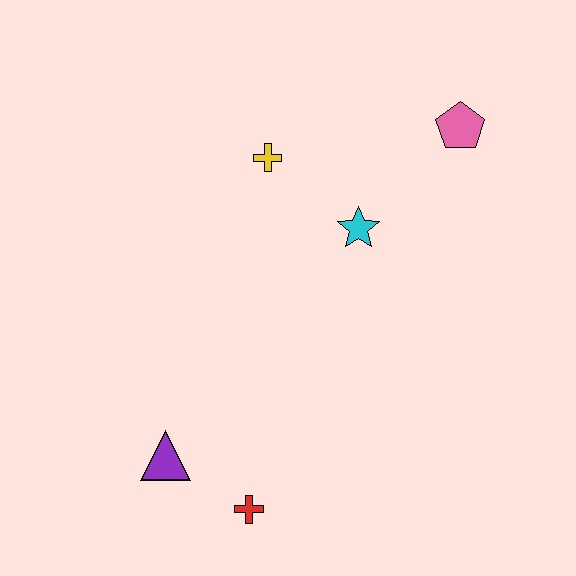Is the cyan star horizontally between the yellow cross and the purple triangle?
No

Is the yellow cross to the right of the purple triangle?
Yes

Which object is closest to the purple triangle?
The red cross is closest to the purple triangle.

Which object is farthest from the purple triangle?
The pink pentagon is farthest from the purple triangle.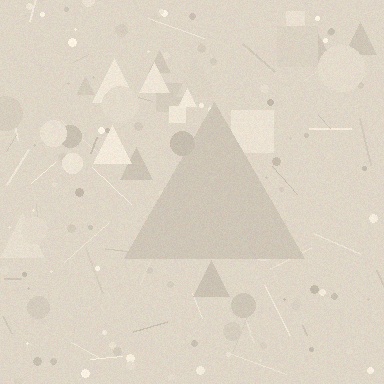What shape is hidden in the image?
A triangle is hidden in the image.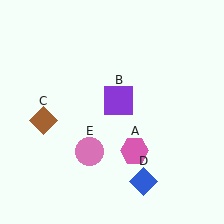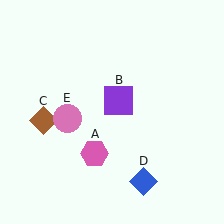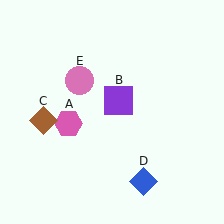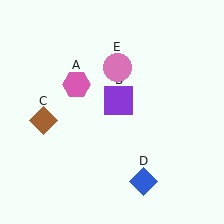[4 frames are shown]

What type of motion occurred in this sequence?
The pink hexagon (object A), pink circle (object E) rotated clockwise around the center of the scene.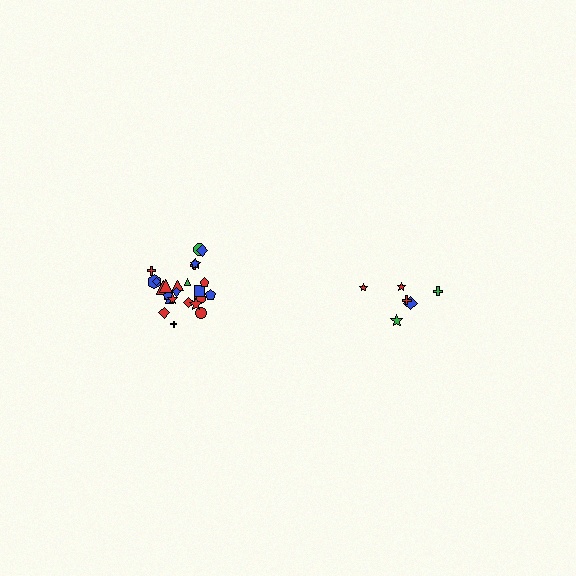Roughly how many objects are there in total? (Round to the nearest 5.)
Roughly 30 objects in total.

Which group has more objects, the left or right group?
The left group.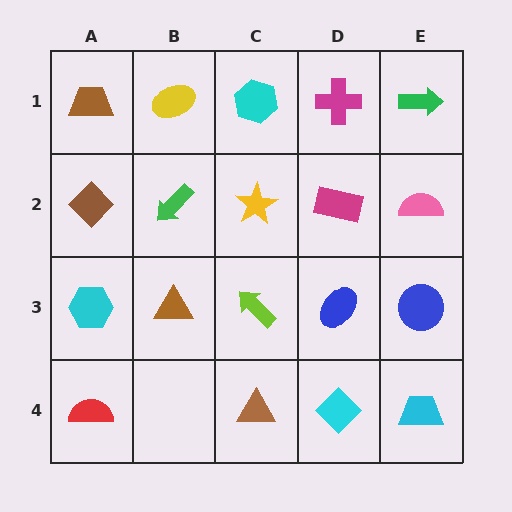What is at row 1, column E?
A green arrow.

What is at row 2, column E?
A pink semicircle.